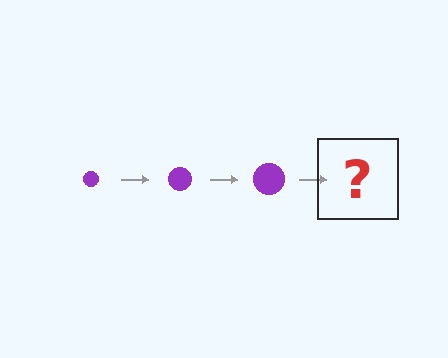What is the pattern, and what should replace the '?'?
The pattern is that the circle gets progressively larger each step. The '?' should be a purple circle, larger than the previous one.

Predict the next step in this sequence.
The next step is a purple circle, larger than the previous one.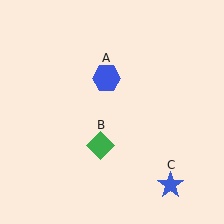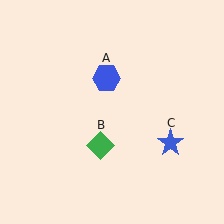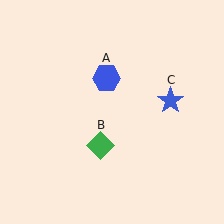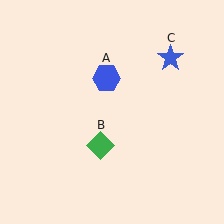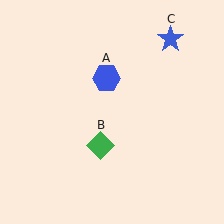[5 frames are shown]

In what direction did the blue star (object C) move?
The blue star (object C) moved up.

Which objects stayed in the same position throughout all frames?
Blue hexagon (object A) and green diamond (object B) remained stationary.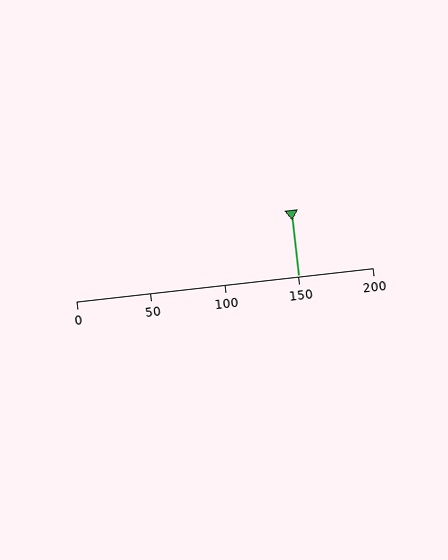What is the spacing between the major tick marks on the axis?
The major ticks are spaced 50 apart.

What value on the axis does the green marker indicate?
The marker indicates approximately 150.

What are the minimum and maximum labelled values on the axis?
The axis runs from 0 to 200.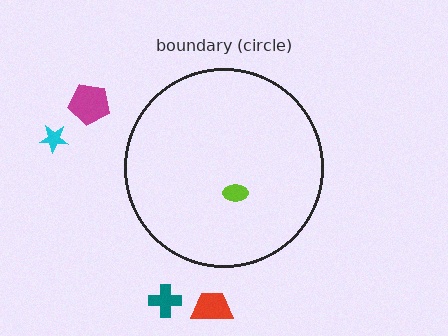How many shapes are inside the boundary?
1 inside, 4 outside.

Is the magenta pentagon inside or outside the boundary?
Outside.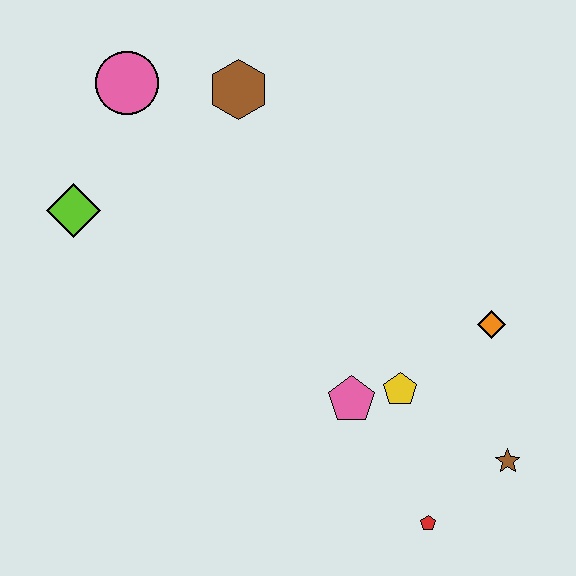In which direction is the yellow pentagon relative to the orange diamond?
The yellow pentagon is to the left of the orange diamond.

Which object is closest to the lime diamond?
The pink circle is closest to the lime diamond.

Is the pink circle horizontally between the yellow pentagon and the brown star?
No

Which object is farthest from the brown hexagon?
The red pentagon is farthest from the brown hexagon.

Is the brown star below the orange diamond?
Yes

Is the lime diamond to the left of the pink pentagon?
Yes